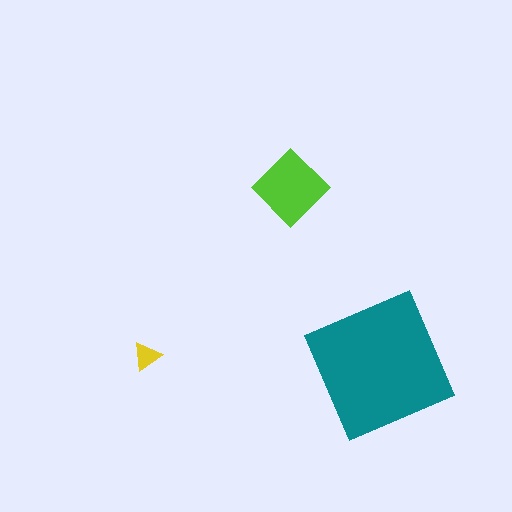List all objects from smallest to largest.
The yellow triangle, the lime diamond, the teal square.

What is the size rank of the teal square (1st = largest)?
1st.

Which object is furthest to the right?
The teal square is rightmost.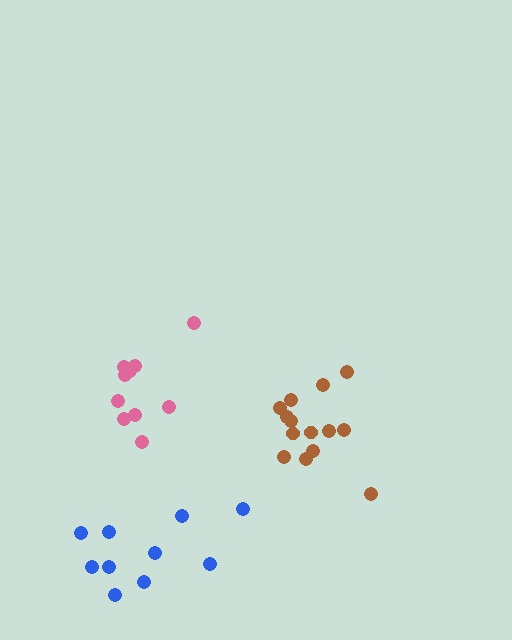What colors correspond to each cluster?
The clusters are colored: brown, pink, blue.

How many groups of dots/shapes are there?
There are 3 groups.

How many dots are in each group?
Group 1: 14 dots, Group 2: 10 dots, Group 3: 10 dots (34 total).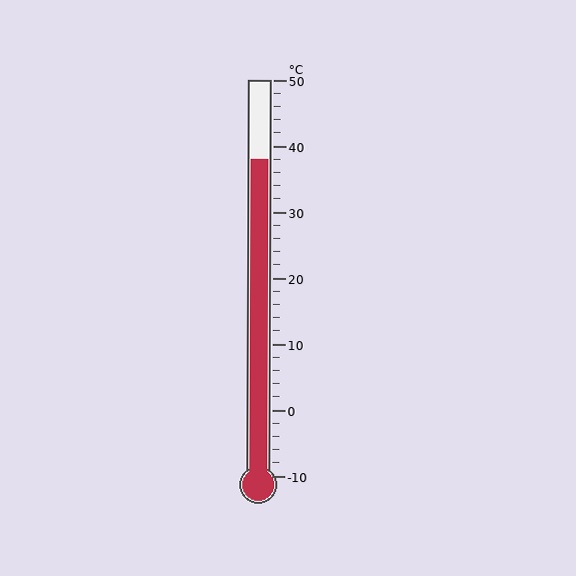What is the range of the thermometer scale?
The thermometer scale ranges from -10°C to 50°C.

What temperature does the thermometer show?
The thermometer shows approximately 38°C.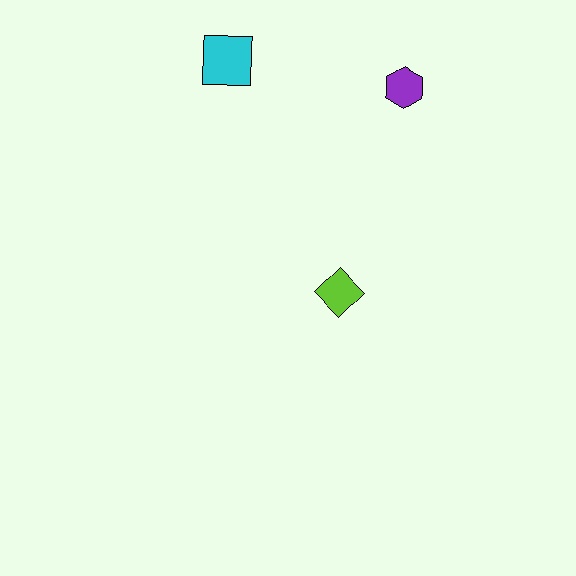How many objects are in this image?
There are 3 objects.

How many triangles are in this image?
There are no triangles.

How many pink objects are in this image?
There are no pink objects.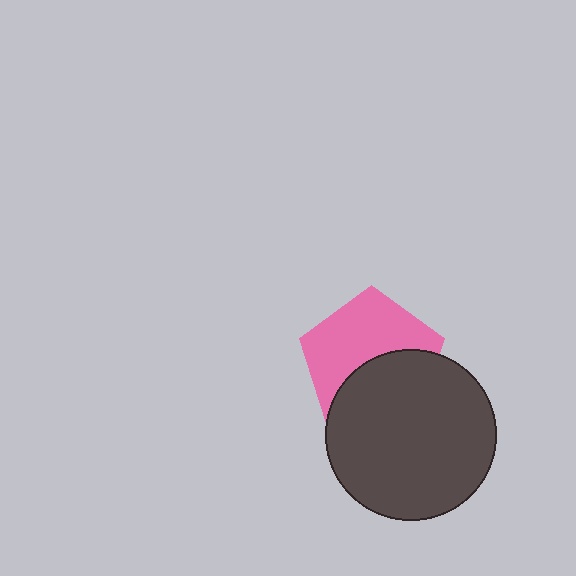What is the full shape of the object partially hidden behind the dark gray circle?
The partially hidden object is a pink pentagon.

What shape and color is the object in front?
The object in front is a dark gray circle.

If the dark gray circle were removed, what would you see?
You would see the complete pink pentagon.